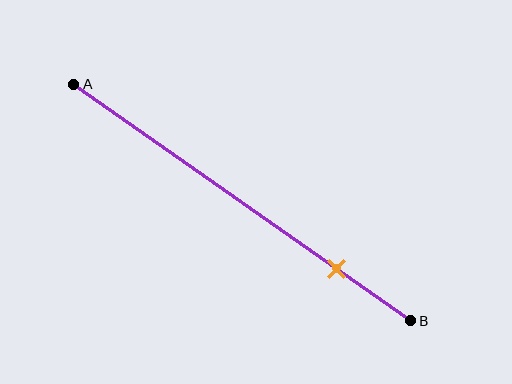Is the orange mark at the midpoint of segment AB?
No, the mark is at about 80% from A, not at the 50% midpoint.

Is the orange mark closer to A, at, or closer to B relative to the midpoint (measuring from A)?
The orange mark is closer to point B than the midpoint of segment AB.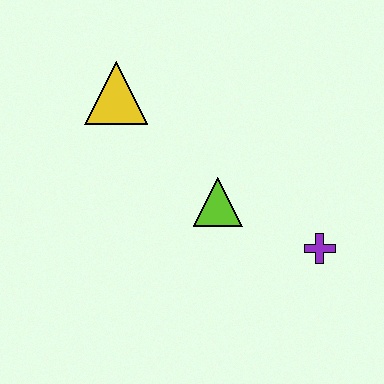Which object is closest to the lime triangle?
The purple cross is closest to the lime triangle.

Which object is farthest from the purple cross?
The yellow triangle is farthest from the purple cross.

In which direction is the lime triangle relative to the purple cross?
The lime triangle is to the left of the purple cross.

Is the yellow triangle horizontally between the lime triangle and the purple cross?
No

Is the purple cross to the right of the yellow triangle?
Yes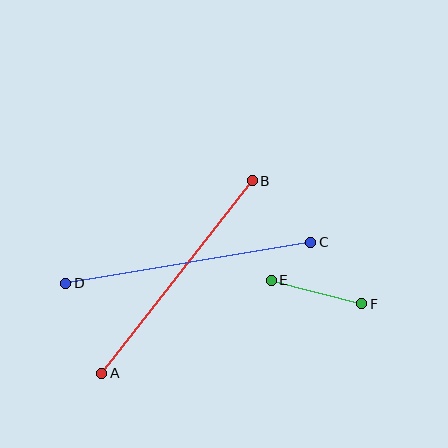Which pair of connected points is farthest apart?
Points C and D are farthest apart.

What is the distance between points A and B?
The distance is approximately 244 pixels.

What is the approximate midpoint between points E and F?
The midpoint is at approximately (316, 292) pixels.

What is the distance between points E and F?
The distance is approximately 94 pixels.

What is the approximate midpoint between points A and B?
The midpoint is at approximately (177, 277) pixels.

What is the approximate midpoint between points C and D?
The midpoint is at approximately (188, 263) pixels.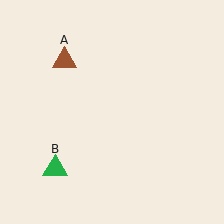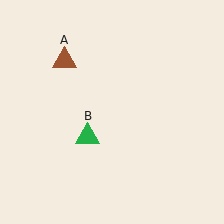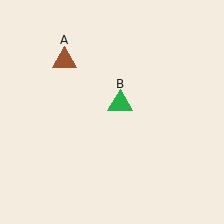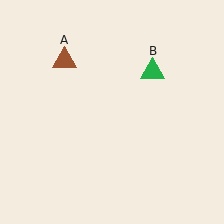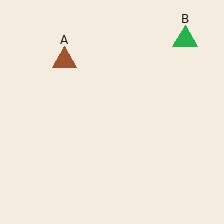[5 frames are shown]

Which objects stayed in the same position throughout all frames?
Brown triangle (object A) remained stationary.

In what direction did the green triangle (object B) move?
The green triangle (object B) moved up and to the right.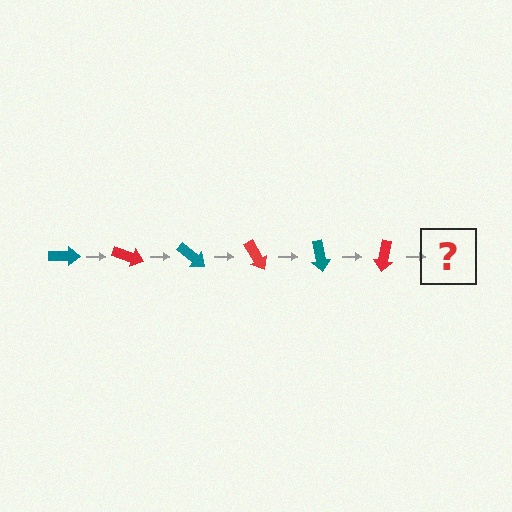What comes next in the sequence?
The next element should be a teal arrow, rotated 120 degrees from the start.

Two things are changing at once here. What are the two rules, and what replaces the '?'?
The two rules are that it rotates 20 degrees each step and the color cycles through teal and red. The '?' should be a teal arrow, rotated 120 degrees from the start.